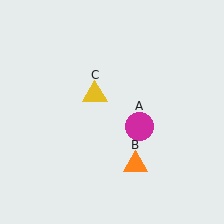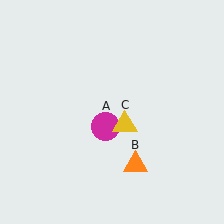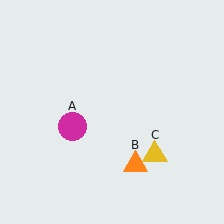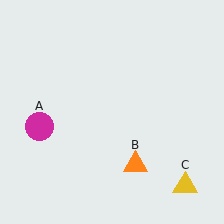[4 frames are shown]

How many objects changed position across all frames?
2 objects changed position: magenta circle (object A), yellow triangle (object C).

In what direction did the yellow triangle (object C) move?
The yellow triangle (object C) moved down and to the right.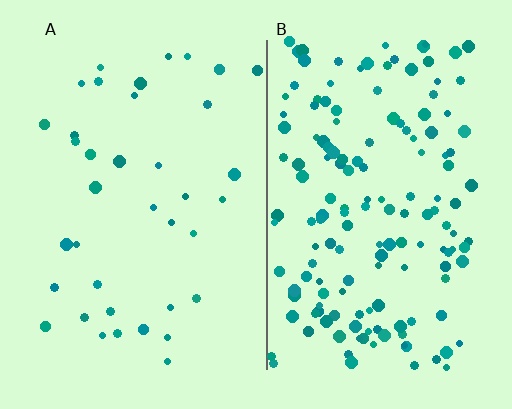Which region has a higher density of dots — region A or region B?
B (the right).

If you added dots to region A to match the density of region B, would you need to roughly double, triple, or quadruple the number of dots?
Approximately quadruple.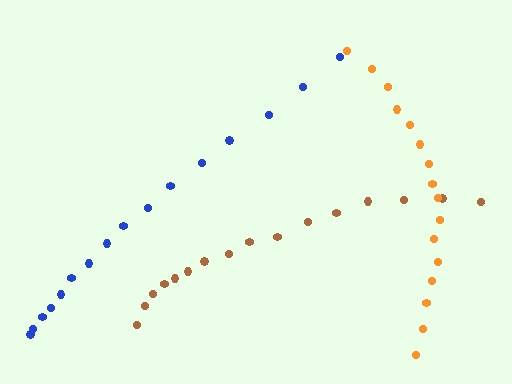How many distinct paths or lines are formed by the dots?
There are 3 distinct paths.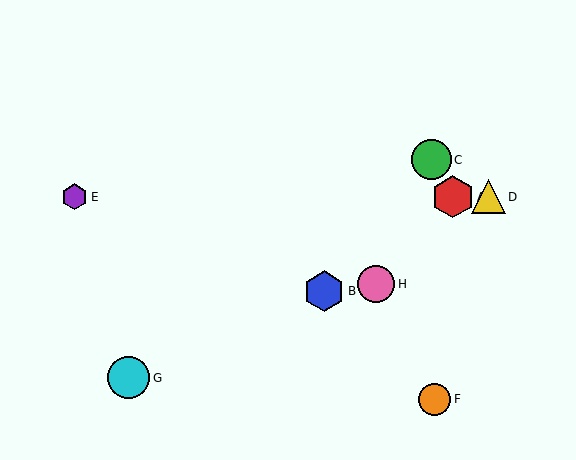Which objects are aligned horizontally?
Objects A, D, E are aligned horizontally.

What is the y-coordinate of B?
Object B is at y≈291.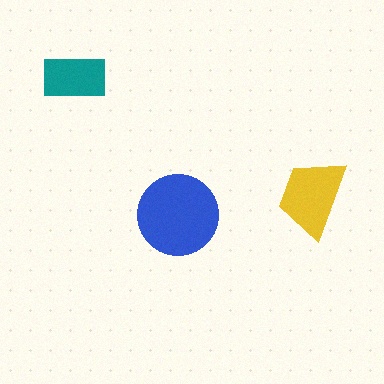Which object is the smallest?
The teal rectangle.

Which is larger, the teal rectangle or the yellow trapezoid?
The yellow trapezoid.